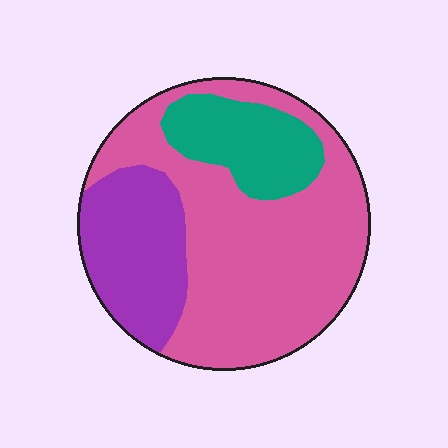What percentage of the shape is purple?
Purple covers roughly 25% of the shape.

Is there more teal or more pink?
Pink.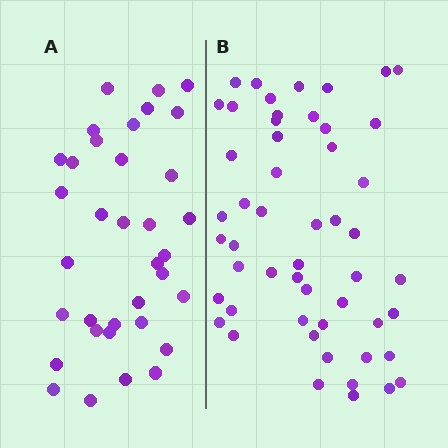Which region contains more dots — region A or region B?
Region B (the right region) has more dots.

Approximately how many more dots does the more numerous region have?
Region B has approximately 15 more dots than region A.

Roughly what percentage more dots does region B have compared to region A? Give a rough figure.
About 50% more.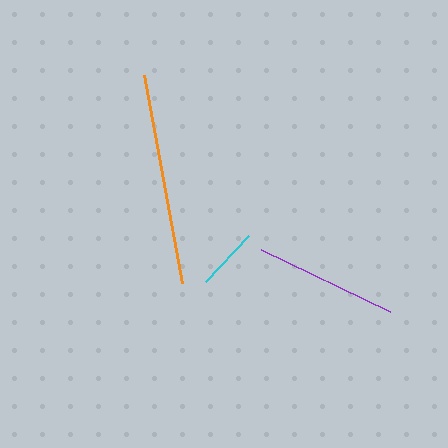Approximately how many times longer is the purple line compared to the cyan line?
The purple line is approximately 2.3 times the length of the cyan line.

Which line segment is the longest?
The orange line is the longest at approximately 212 pixels.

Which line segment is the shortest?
The cyan line is the shortest at approximately 63 pixels.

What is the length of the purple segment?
The purple segment is approximately 143 pixels long.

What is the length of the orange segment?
The orange segment is approximately 212 pixels long.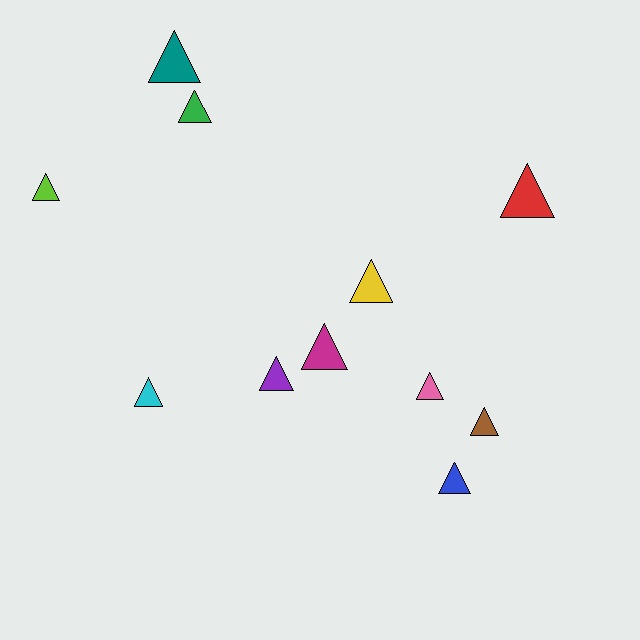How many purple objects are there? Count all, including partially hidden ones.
There is 1 purple object.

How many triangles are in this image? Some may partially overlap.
There are 11 triangles.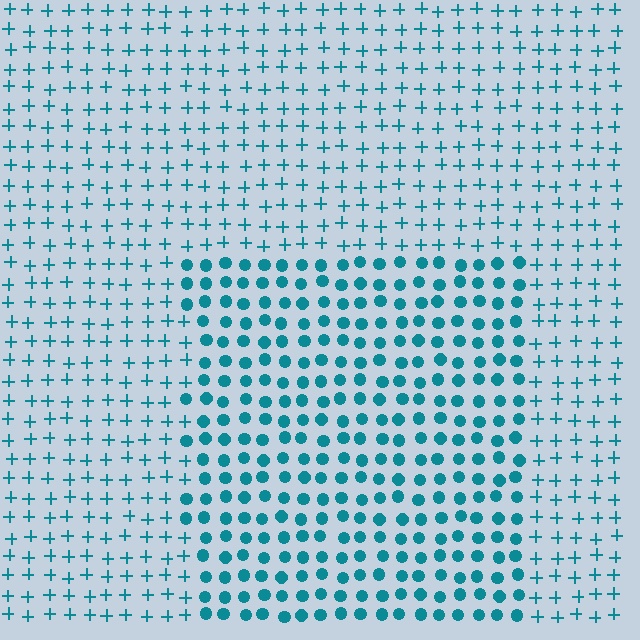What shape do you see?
I see a rectangle.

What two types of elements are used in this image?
The image uses circles inside the rectangle region and plus signs outside it.